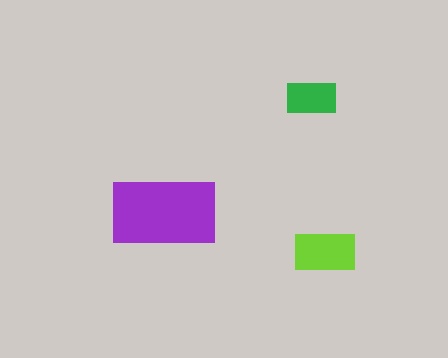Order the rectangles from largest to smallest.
the purple one, the lime one, the green one.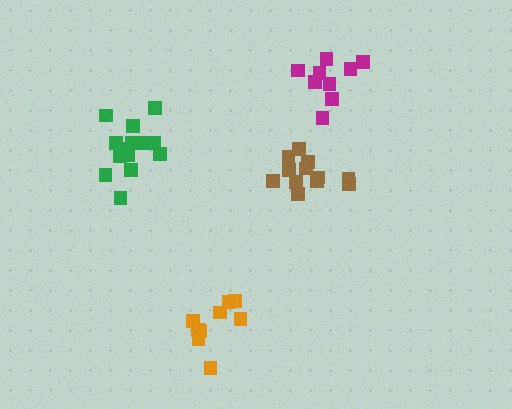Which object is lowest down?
The orange cluster is bottommost.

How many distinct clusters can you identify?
There are 4 distinct clusters.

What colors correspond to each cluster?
The clusters are colored: green, brown, magenta, orange.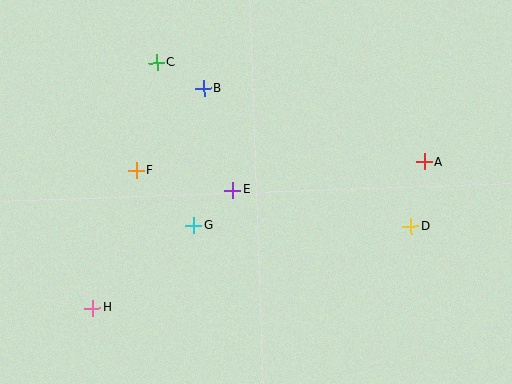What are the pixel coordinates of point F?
Point F is at (137, 170).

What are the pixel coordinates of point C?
Point C is at (157, 63).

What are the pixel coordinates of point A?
Point A is at (424, 162).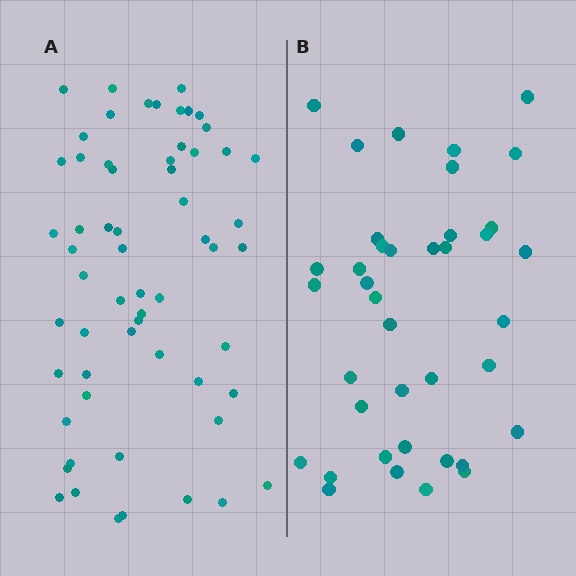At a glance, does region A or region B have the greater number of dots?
Region A (the left region) has more dots.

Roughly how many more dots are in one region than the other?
Region A has approximately 20 more dots than region B.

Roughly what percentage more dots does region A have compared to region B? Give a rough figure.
About 55% more.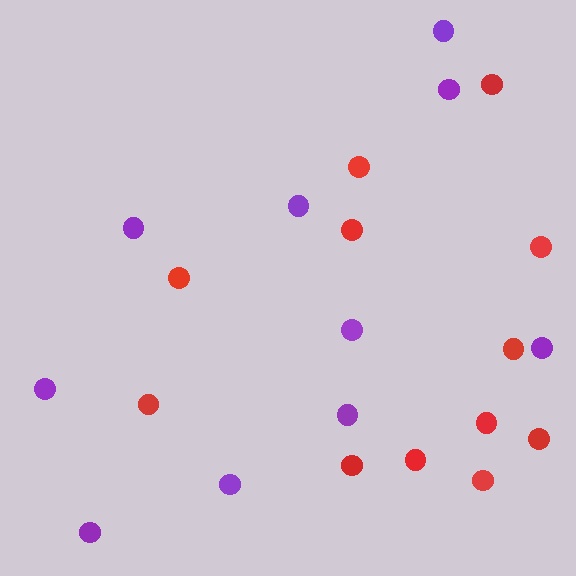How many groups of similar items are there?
There are 2 groups: one group of purple circles (10) and one group of red circles (12).